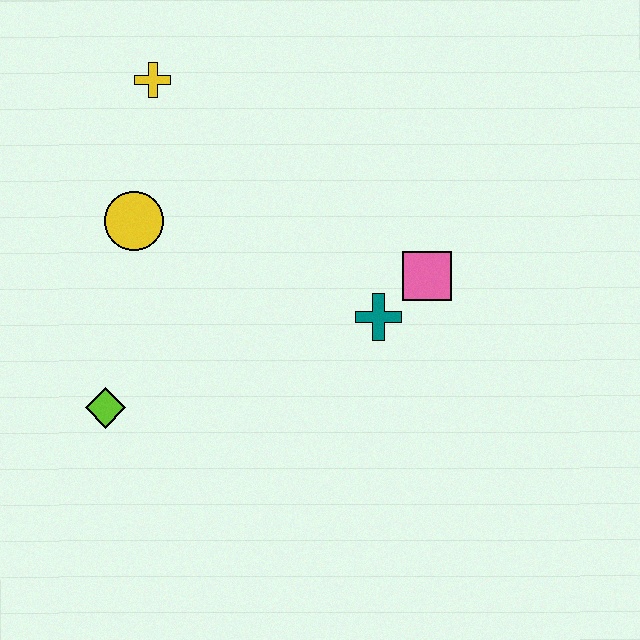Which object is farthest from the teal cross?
The yellow cross is farthest from the teal cross.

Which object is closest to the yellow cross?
The yellow circle is closest to the yellow cross.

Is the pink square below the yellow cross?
Yes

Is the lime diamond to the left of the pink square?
Yes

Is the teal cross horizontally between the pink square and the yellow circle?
Yes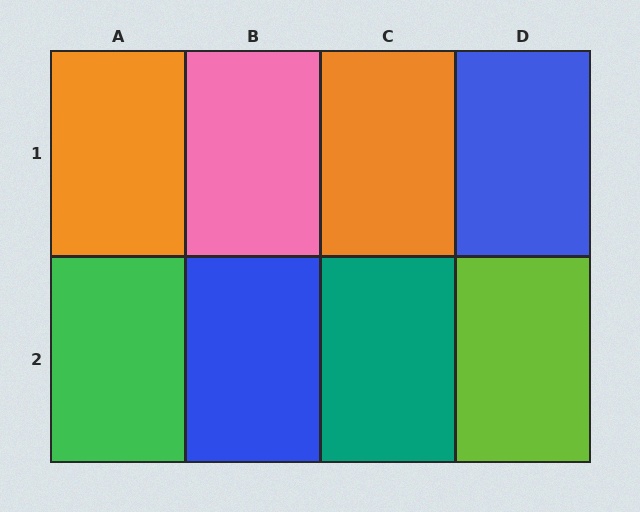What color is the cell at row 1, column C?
Orange.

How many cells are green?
1 cell is green.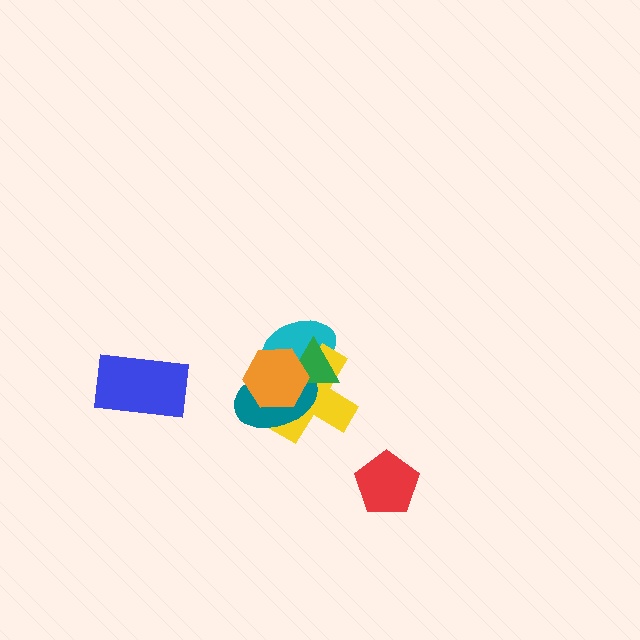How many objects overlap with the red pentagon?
0 objects overlap with the red pentagon.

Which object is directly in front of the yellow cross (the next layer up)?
The teal ellipse is directly in front of the yellow cross.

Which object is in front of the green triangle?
The orange hexagon is in front of the green triangle.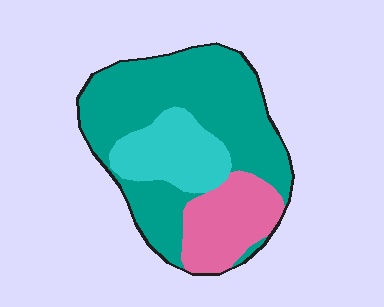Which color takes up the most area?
Teal, at roughly 60%.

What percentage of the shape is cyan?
Cyan takes up about one fifth (1/5) of the shape.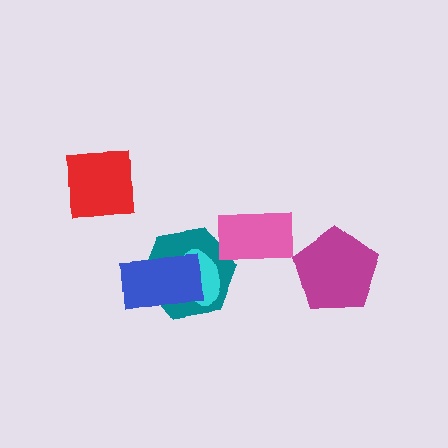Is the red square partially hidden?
No, no other shape covers it.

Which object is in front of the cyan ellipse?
The blue rectangle is in front of the cyan ellipse.